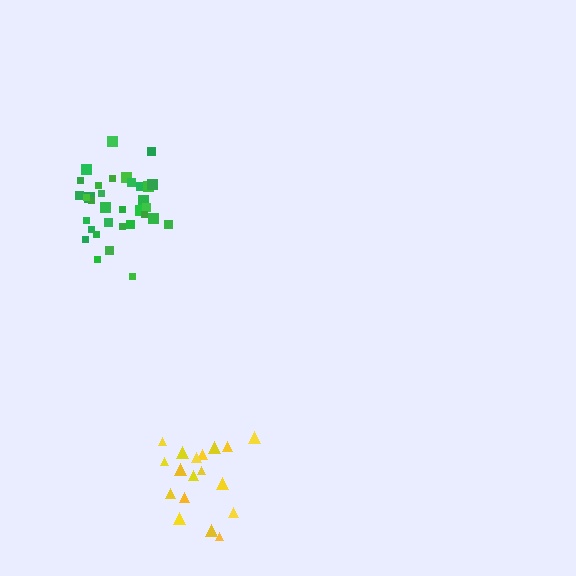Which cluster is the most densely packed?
Green.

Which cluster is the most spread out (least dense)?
Yellow.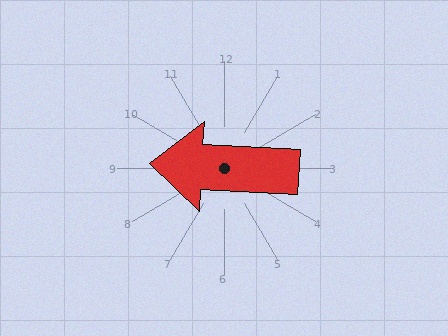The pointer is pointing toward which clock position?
Roughly 9 o'clock.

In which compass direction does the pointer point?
West.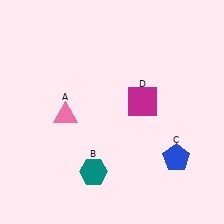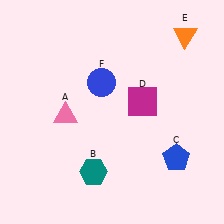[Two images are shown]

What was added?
An orange triangle (E), a blue circle (F) were added in Image 2.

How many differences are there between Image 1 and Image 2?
There are 2 differences between the two images.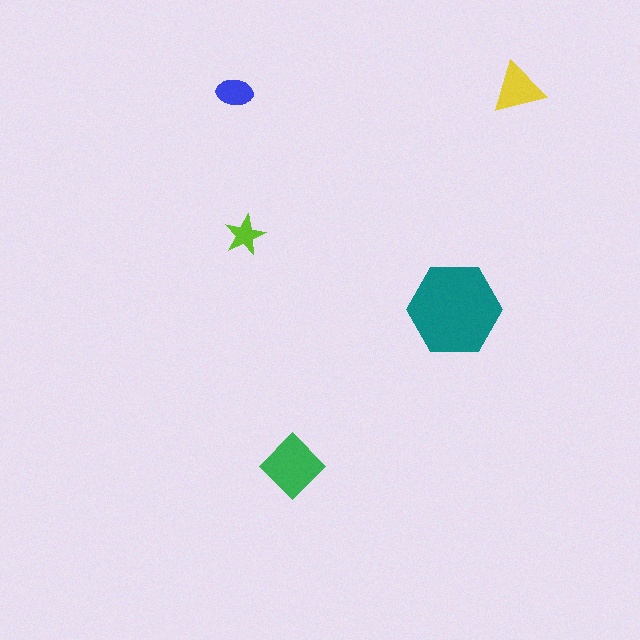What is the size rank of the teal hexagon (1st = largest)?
1st.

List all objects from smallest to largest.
The lime star, the blue ellipse, the yellow triangle, the green diamond, the teal hexagon.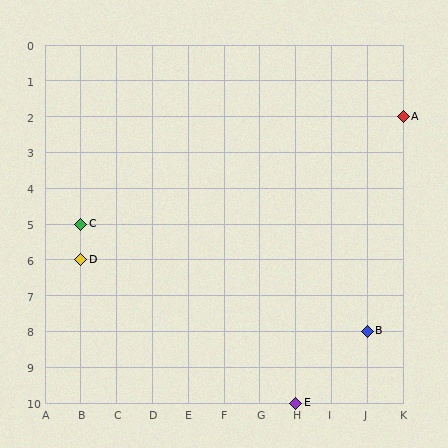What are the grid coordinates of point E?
Point E is at grid coordinates (H, 10).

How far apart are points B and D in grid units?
Points B and D are 8 columns and 2 rows apart (about 8.2 grid units diagonally).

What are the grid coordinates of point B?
Point B is at grid coordinates (J, 8).